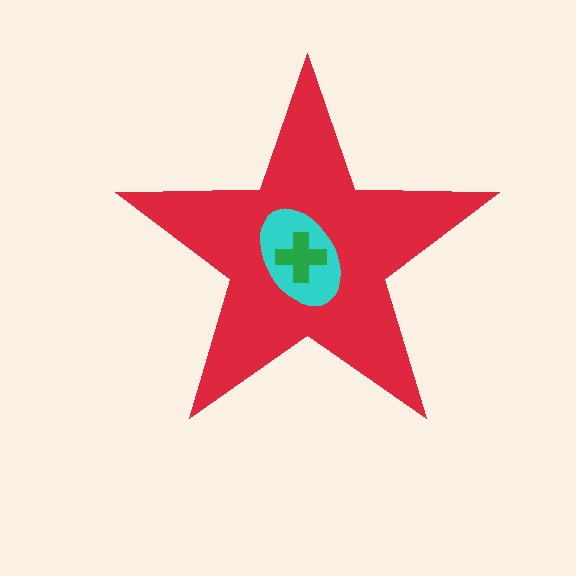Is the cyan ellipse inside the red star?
Yes.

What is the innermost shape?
The green cross.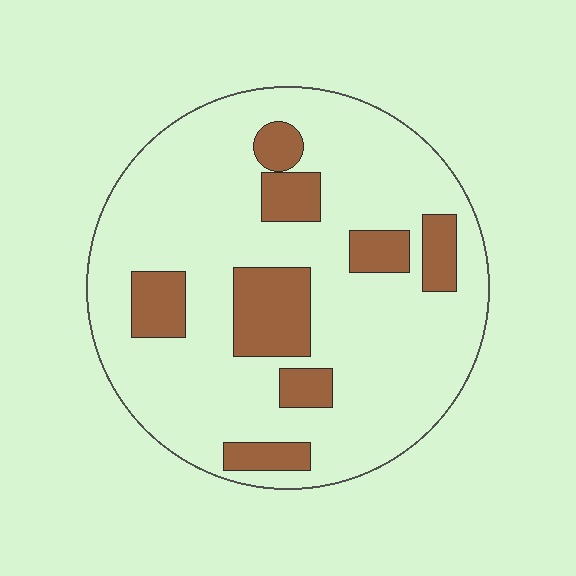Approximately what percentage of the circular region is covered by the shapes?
Approximately 20%.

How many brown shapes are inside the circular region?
8.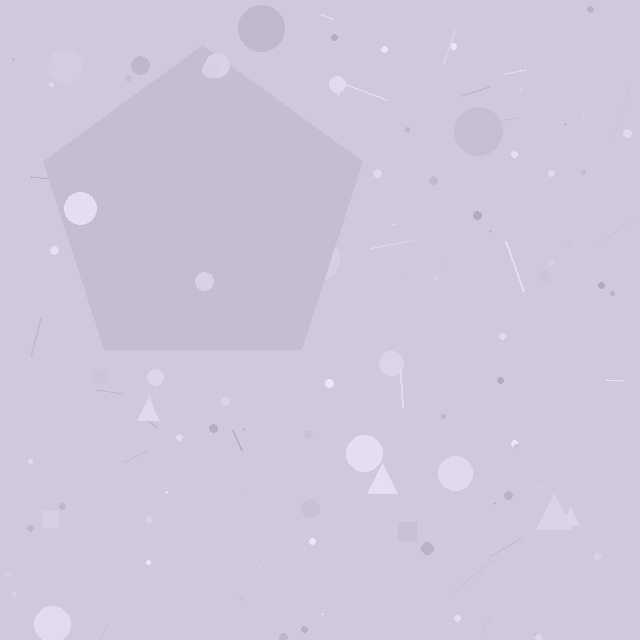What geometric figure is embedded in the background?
A pentagon is embedded in the background.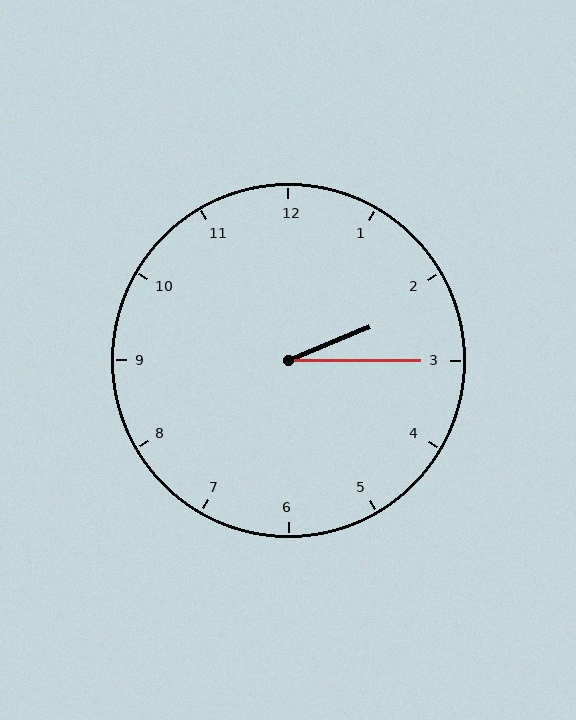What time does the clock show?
2:15.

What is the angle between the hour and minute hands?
Approximately 22 degrees.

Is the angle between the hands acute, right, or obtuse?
It is acute.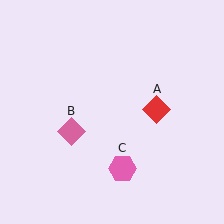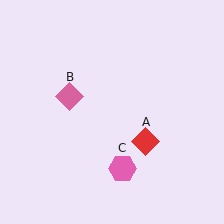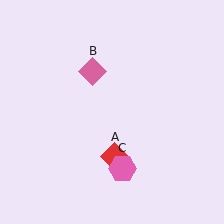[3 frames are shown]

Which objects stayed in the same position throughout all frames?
Pink hexagon (object C) remained stationary.